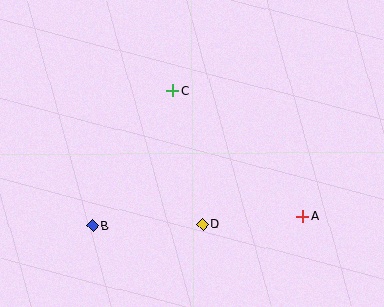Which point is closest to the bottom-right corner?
Point A is closest to the bottom-right corner.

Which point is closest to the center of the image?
Point C at (172, 91) is closest to the center.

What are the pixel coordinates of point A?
Point A is at (303, 217).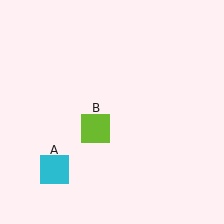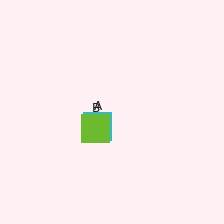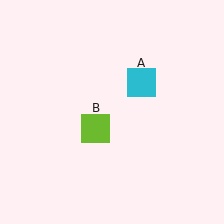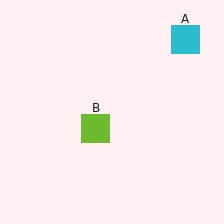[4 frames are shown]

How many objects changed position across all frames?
1 object changed position: cyan square (object A).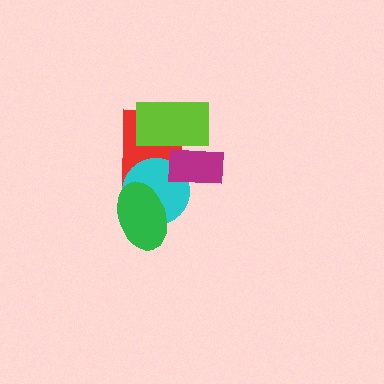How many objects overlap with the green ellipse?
2 objects overlap with the green ellipse.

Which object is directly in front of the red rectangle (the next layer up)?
The cyan circle is directly in front of the red rectangle.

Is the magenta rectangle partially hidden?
Yes, it is partially covered by another shape.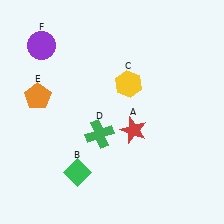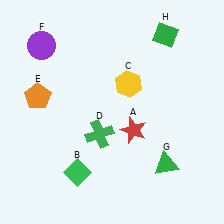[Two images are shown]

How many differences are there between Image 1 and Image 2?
There are 2 differences between the two images.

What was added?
A green triangle (G), a green diamond (H) were added in Image 2.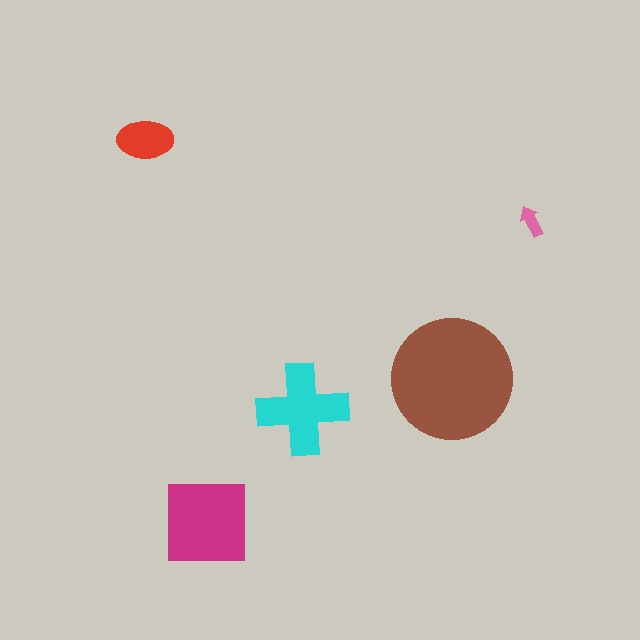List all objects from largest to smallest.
The brown circle, the magenta square, the cyan cross, the red ellipse, the pink arrow.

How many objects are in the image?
There are 5 objects in the image.